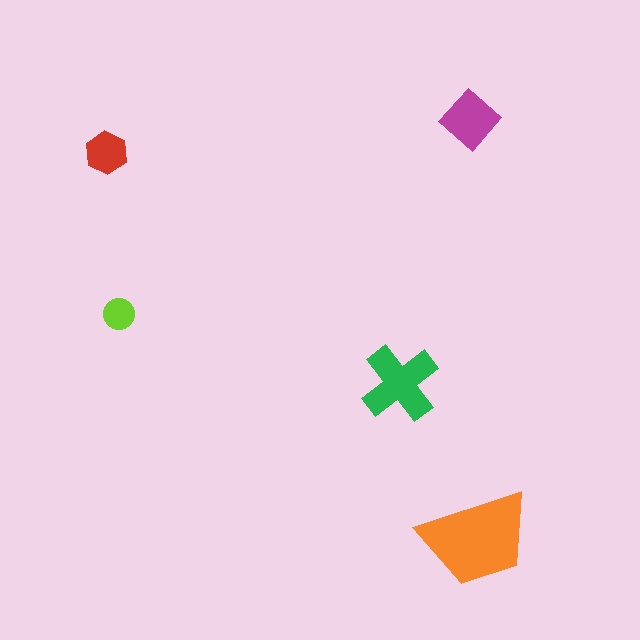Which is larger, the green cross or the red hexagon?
The green cross.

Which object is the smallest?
The lime circle.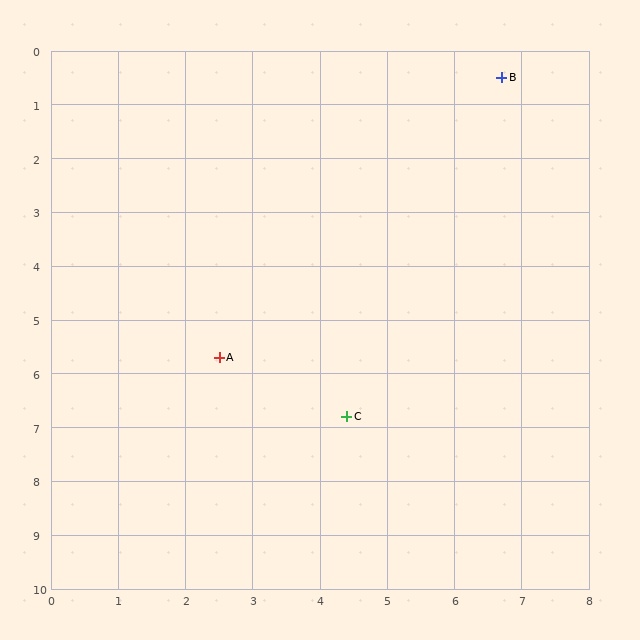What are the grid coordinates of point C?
Point C is at approximately (4.4, 6.8).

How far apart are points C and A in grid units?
Points C and A are about 2.2 grid units apart.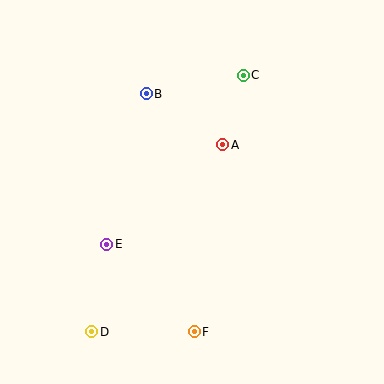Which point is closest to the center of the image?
Point A at (223, 145) is closest to the center.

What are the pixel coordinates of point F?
Point F is at (194, 332).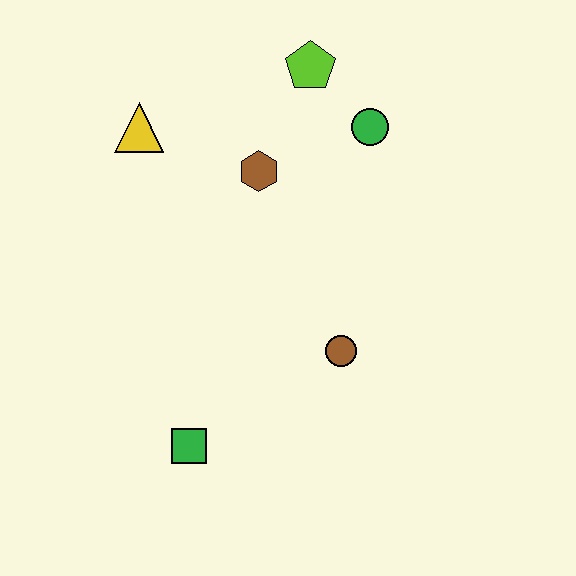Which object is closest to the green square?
The brown circle is closest to the green square.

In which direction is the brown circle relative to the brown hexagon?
The brown circle is below the brown hexagon.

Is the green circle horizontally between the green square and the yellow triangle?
No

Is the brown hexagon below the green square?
No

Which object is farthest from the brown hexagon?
The green square is farthest from the brown hexagon.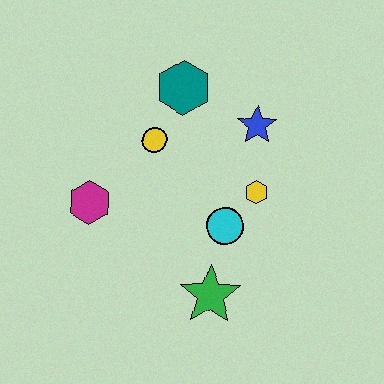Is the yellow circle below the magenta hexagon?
No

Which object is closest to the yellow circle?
The teal hexagon is closest to the yellow circle.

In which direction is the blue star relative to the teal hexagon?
The blue star is to the right of the teal hexagon.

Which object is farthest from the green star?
The teal hexagon is farthest from the green star.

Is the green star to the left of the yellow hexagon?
Yes